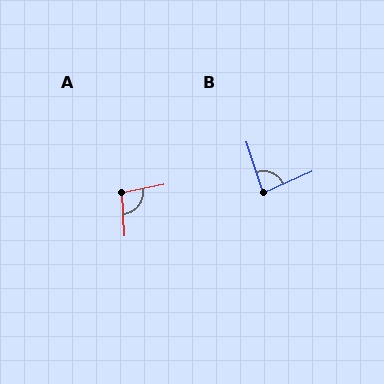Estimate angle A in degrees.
Approximately 98 degrees.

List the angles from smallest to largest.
B (84°), A (98°).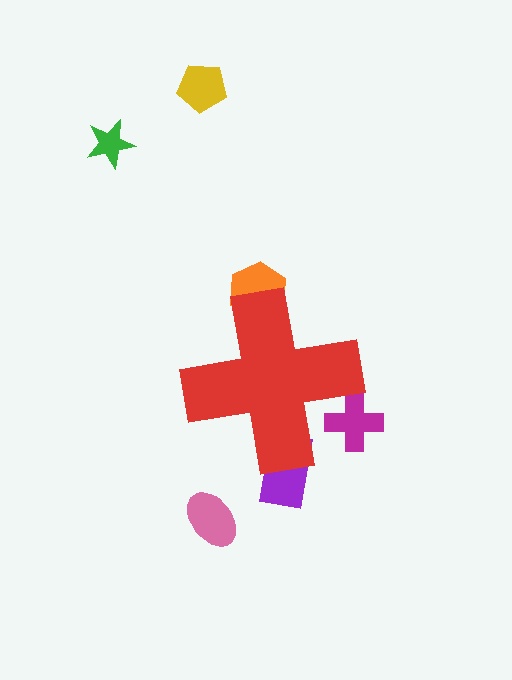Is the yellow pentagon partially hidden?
No, the yellow pentagon is fully visible.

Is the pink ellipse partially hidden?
No, the pink ellipse is fully visible.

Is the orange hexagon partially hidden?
Yes, the orange hexagon is partially hidden behind the red cross.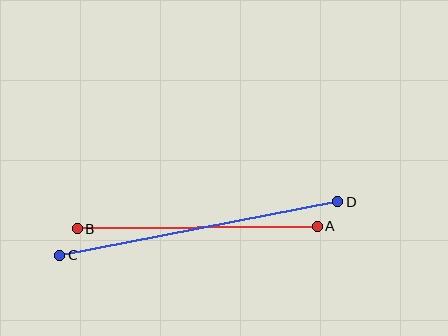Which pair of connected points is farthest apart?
Points C and D are farthest apart.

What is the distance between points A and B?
The distance is approximately 240 pixels.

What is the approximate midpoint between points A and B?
The midpoint is at approximately (197, 227) pixels.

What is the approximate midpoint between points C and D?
The midpoint is at approximately (199, 229) pixels.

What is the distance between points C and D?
The distance is approximately 283 pixels.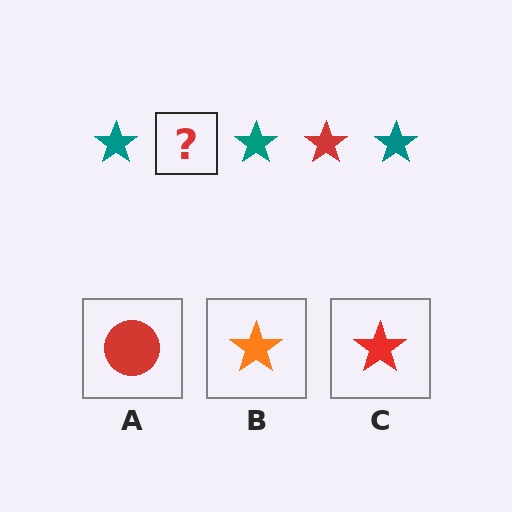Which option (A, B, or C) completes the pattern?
C.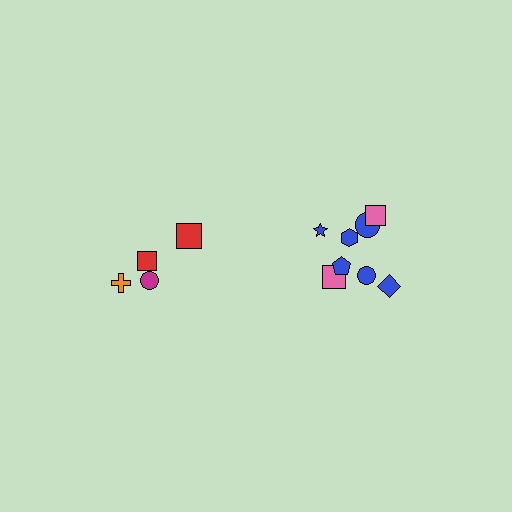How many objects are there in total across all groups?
There are 12 objects.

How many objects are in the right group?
There are 8 objects.